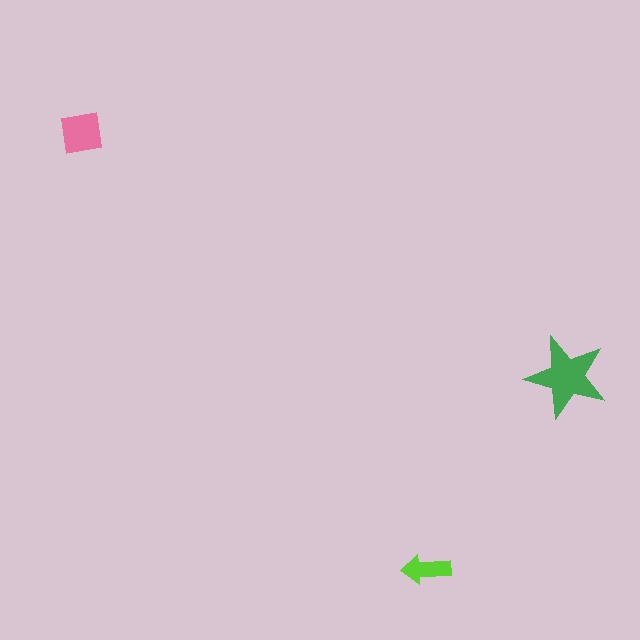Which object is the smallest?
The lime arrow.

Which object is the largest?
The green star.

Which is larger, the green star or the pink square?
The green star.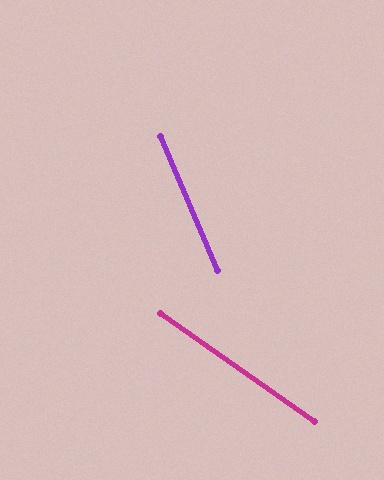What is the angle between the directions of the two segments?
Approximately 32 degrees.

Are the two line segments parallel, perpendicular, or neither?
Neither parallel nor perpendicular — they differ by about 32°.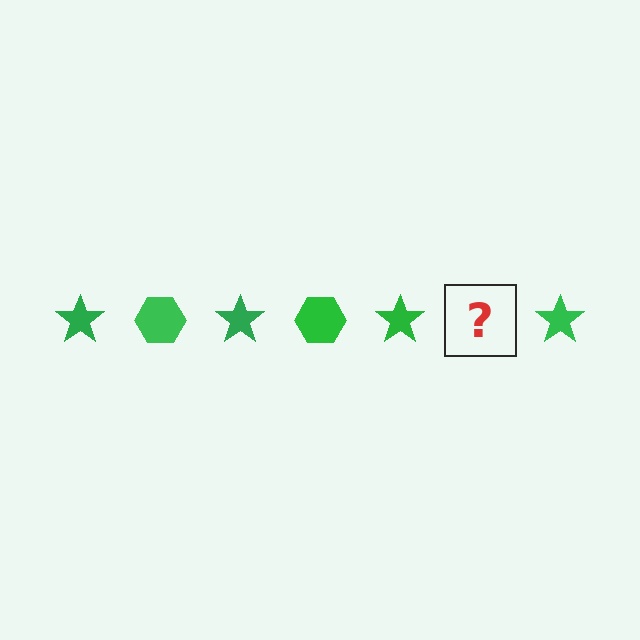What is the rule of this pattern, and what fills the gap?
The rule is that the pattern cycles through star, hexagon shapes in green. The gap should be filled with a green hexagon.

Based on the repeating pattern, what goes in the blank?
The blank should be a green hexagon.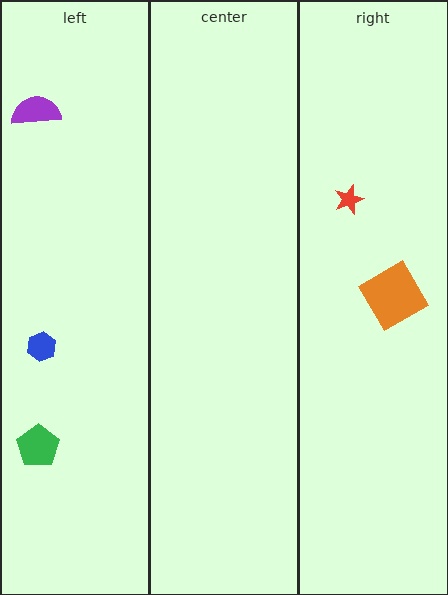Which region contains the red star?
The right region.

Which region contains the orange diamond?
The right region.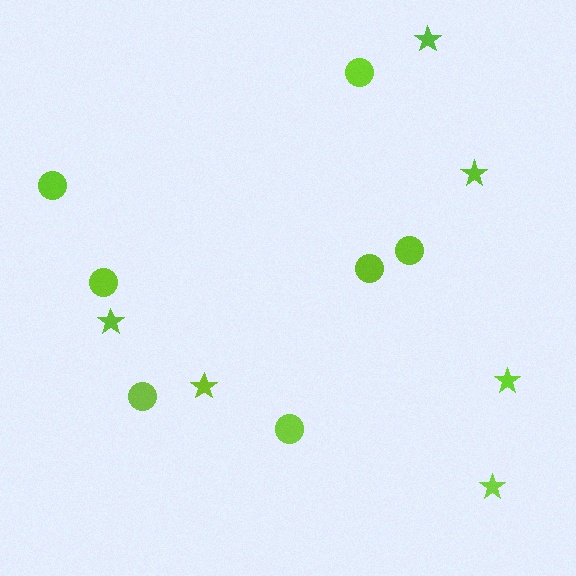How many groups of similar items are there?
There are 2 groups: one group of circles (7) and one group of stars (6).